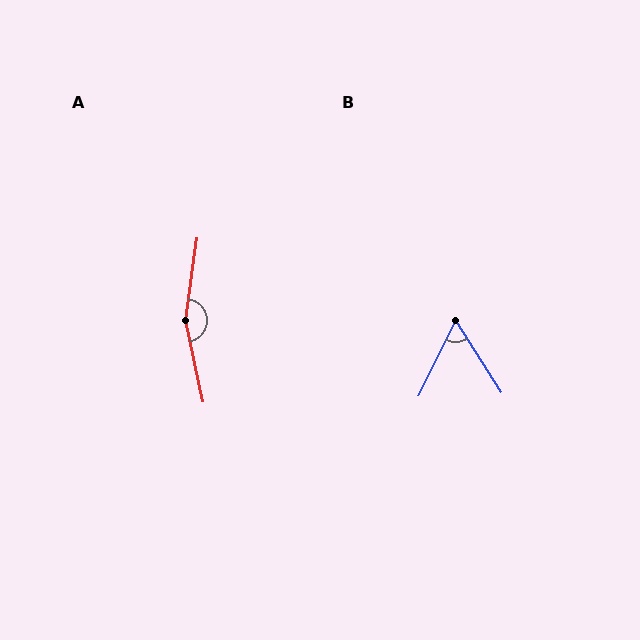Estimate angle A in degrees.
Approximately 160 degrees.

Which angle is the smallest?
B, at approximately 59 degrees.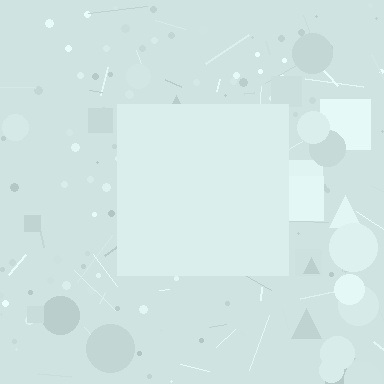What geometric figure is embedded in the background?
A square is embedded in the background.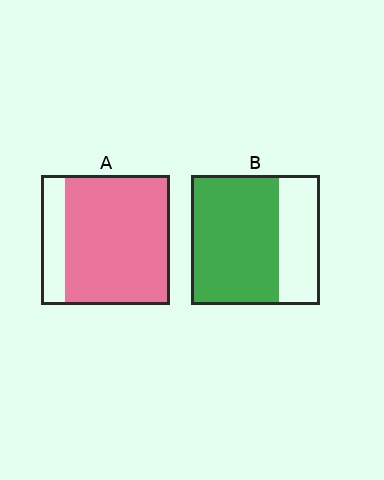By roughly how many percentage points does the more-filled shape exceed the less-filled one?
By roughly 15 percentage points (A over B).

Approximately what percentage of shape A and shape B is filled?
A is approximately 80% and B is approximately 70%.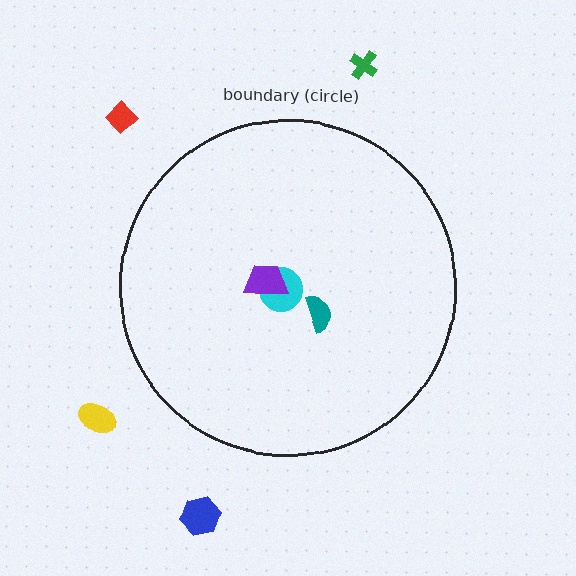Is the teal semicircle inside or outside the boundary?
Inside.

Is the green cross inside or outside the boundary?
Outside.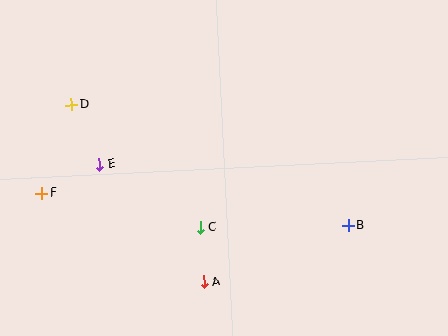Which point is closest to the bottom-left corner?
Point F is closest to the bottom-left corner.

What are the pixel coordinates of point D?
Point D is at (71, 105).